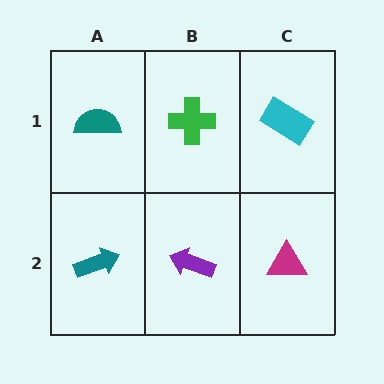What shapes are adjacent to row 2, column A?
A teal semicircle (row 1, column A), a purple arrow (row 2, column B).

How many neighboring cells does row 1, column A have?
2.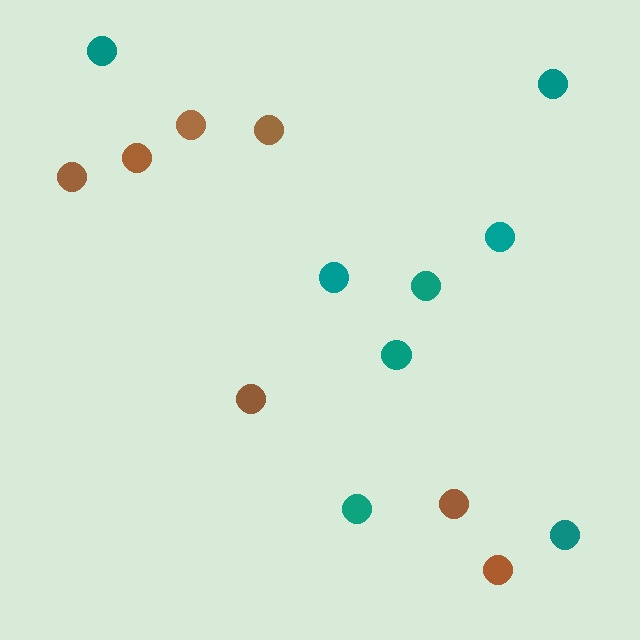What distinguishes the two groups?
There are 2 groups: one group of teal circles (8) and one group of brown circles (7).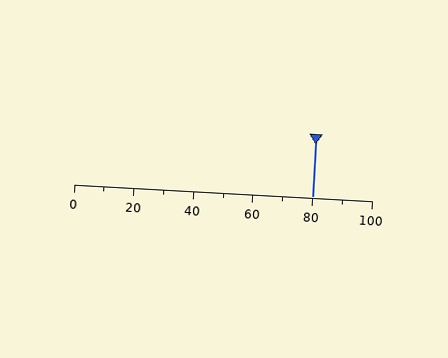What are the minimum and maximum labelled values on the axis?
The axis runs from 0 to 100.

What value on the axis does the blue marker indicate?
The marker indicates approximately 80.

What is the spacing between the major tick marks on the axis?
The major ticks are spaced 20 apart.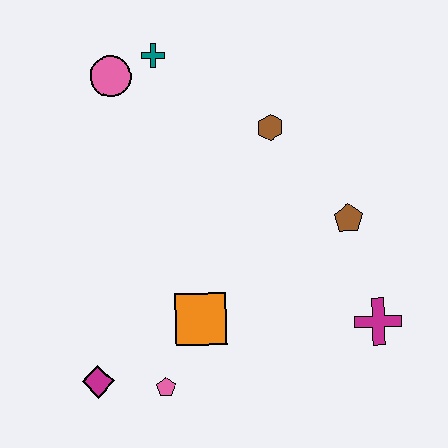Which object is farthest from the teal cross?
The magenta cross is farthest from the teal cross.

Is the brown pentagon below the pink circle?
Yes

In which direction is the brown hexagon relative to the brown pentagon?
The brown hexagon is above the brown pentagon.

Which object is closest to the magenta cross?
The brown pentagon is closest to the magenta cross.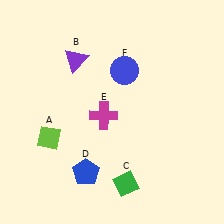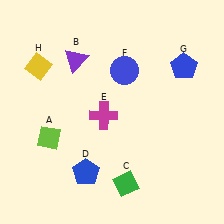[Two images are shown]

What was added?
A blue pentagon (G), a yellow diamond (H) were added in Image 2.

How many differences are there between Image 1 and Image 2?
There are 2 differences between the two images.